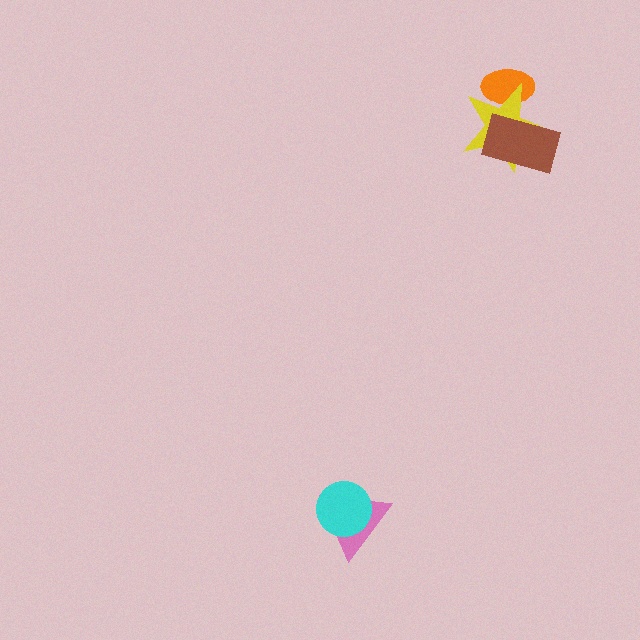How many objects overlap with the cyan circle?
1 object overlaps with the cyan circle.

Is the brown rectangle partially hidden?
No, no other shape covers it.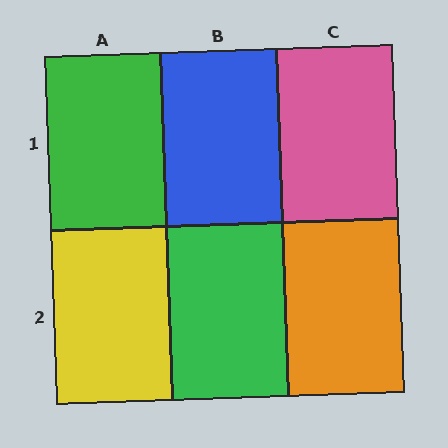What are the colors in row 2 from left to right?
Yellow, green, orange.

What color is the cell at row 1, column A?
Green.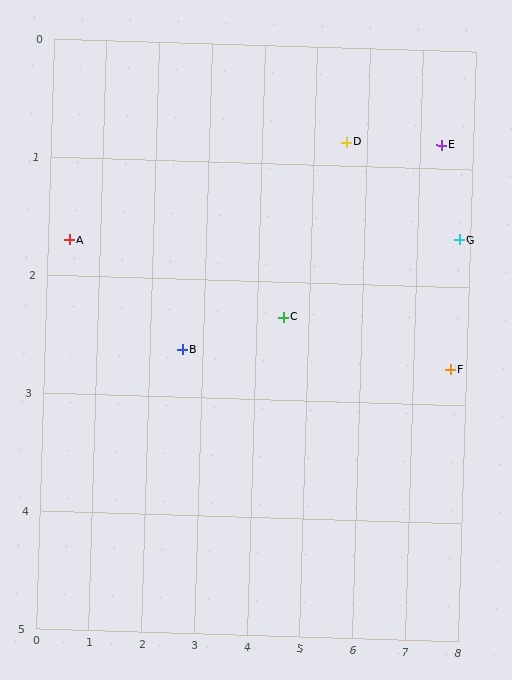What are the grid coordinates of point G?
Point G is at approximately (7.8, 1.6).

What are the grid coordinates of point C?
Point C is at approximately (4.5, 2.3).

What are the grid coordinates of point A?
Point A is at approximately (0.4, 1.7).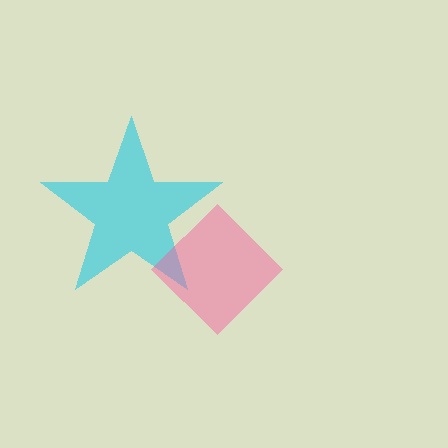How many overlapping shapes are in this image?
There are 2 overlapping shapes in the image.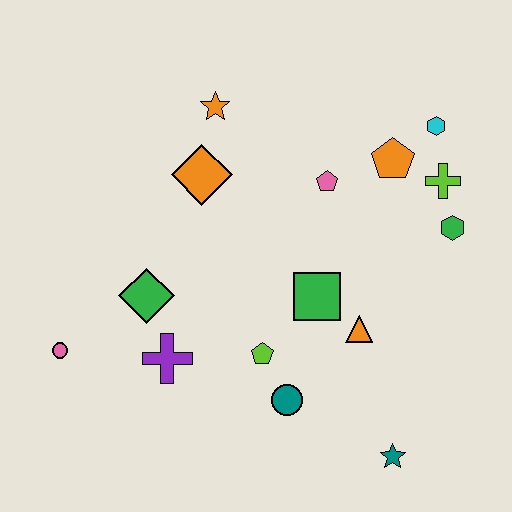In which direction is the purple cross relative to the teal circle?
The purple cross is to the left of the teal circle.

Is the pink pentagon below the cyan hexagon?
Yes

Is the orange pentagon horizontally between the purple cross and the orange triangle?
No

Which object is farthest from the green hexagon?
The pink circle is farthest from the green hexagon.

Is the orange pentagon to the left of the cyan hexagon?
Yes